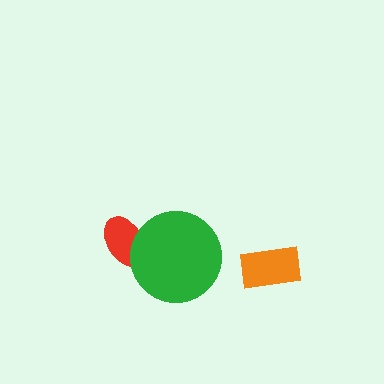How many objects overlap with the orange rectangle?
0 objects overlap with the orange rectangle.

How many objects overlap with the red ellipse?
1 object overlaps with the red ellipse.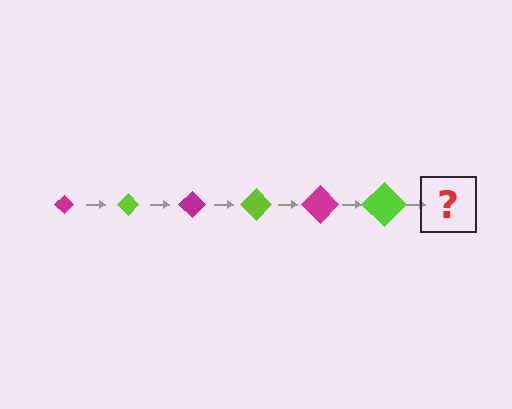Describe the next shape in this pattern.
It should be a magenta diamond, larger than the previous one.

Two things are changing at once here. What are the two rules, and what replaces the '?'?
The two rules are that the diamond grows larger each step and the color cycles through magenta and lime. The '?' should be a magenta diamond, larger than the previous one.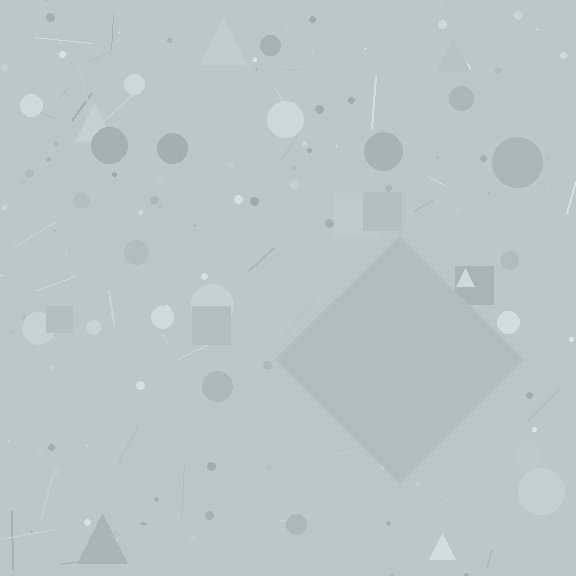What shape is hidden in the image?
A diamond is hidden in the image.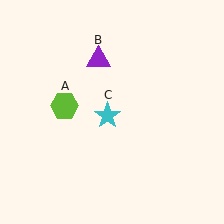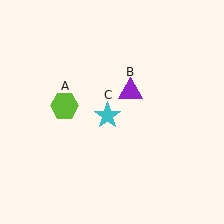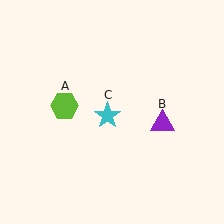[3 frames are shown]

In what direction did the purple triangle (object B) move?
The purple triangle (object B) moved down and to the right.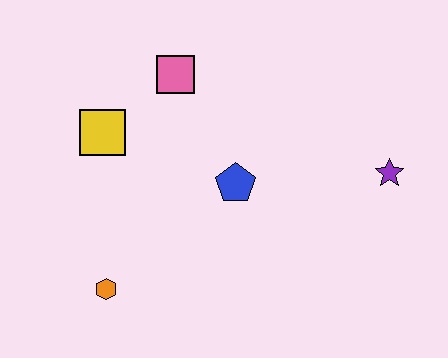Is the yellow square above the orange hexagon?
Yes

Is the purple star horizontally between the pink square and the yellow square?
No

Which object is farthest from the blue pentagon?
The orange hexagon is farthest from the blue pentagon.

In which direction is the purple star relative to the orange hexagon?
The purple star is to the right of the orange hexagon.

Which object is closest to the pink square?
The yellow square is closest to the pink square.